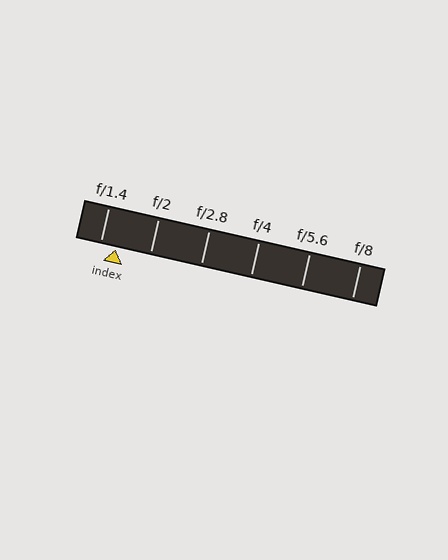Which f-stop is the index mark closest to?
The index mark is closest to f/1.4.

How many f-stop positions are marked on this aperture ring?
There are 6 f-stop positions marked.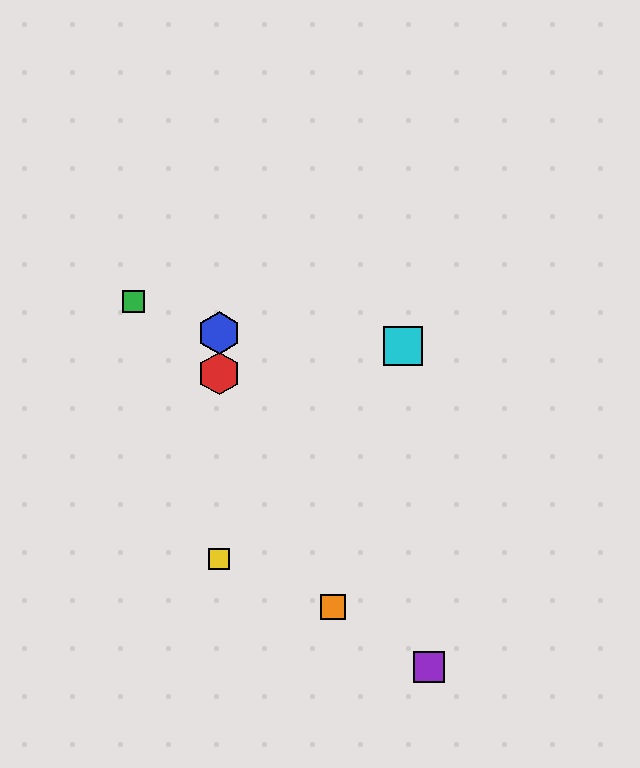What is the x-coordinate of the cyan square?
The cyan square is at x≈403.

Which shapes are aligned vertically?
The red hexagon, the blue hexagon, the yellow square are aligned vertically.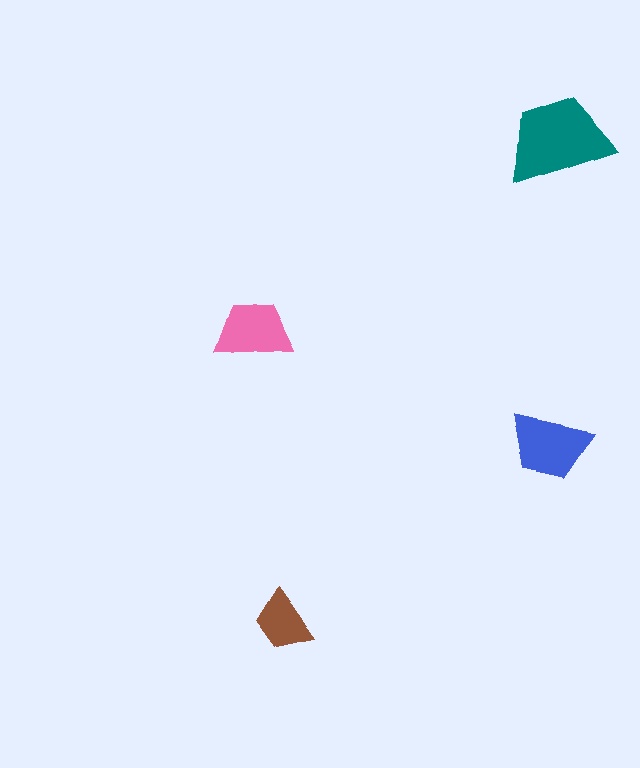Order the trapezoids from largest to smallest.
the teal one, the blue one, the pink one, the brown one.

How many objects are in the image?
There are 4 objects in the image.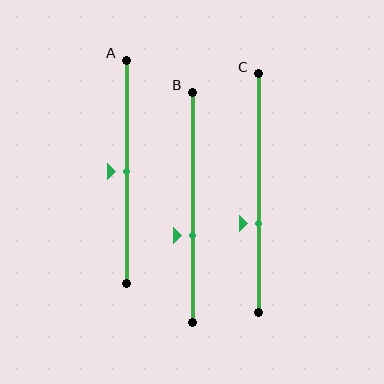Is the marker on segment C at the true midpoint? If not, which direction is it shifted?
No, the marker on segment C is shifted downward by about 13% of the segment length.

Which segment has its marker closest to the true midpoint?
Segment A has its marker closest to the true midpoint.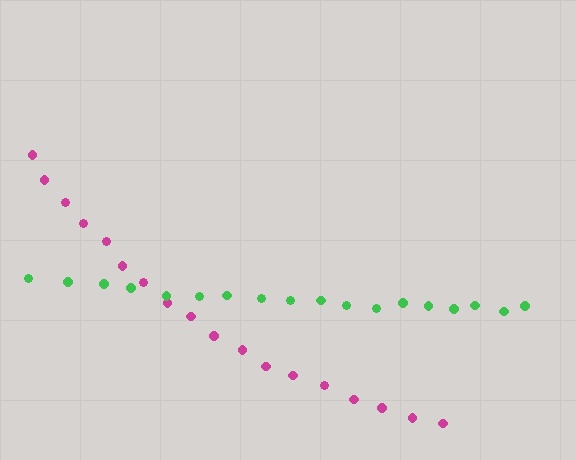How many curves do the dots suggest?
There are 2 distinct paths.